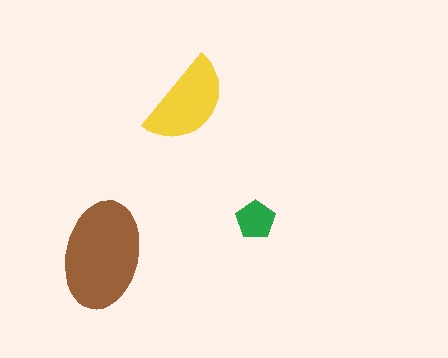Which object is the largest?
The brown ellipse.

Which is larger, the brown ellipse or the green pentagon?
The brown ellipse.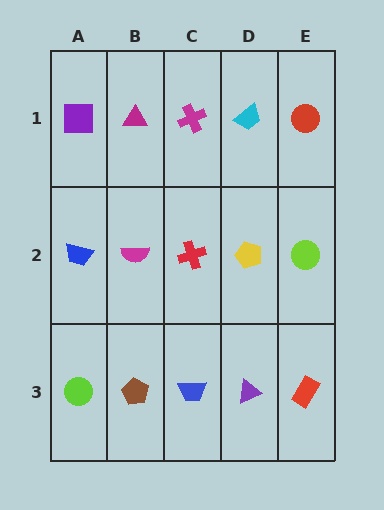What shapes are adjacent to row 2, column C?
A magenta cross (row 1, column C), a blue trapezoid (row 3, column C), a magenta semicircle (row 2, column B), a yellow pentagon (row 2, column D).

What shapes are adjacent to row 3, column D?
A yellow pentagon (row 2, column D), a blue trapezoid (row 3, column C), a red rectangle (row 3, column E).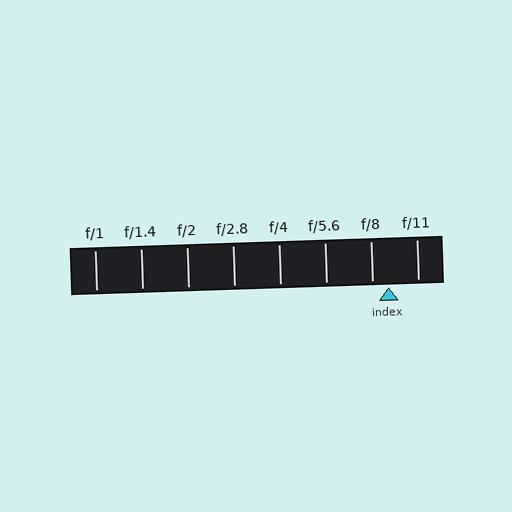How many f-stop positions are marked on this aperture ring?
There are 8 f-stop positions marked.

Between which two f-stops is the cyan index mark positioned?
The index mark is between f/8 and f/11.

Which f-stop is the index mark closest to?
The index mark is closest to f/8.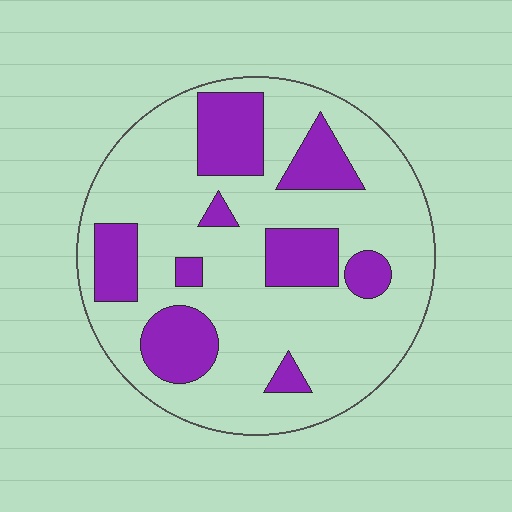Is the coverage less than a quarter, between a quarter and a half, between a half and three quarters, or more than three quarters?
Between a quarter and a half.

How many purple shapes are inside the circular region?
9.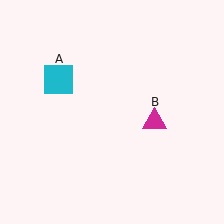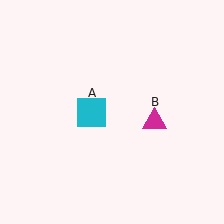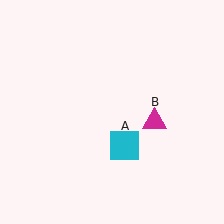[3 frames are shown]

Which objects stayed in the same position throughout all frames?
Magenta triangle (object B) remained stationary.